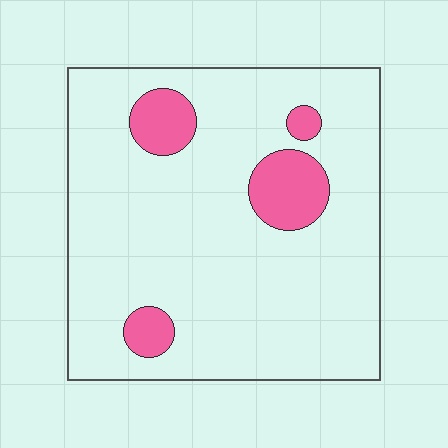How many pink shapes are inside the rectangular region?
4.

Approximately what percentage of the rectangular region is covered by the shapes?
Approximately 10%.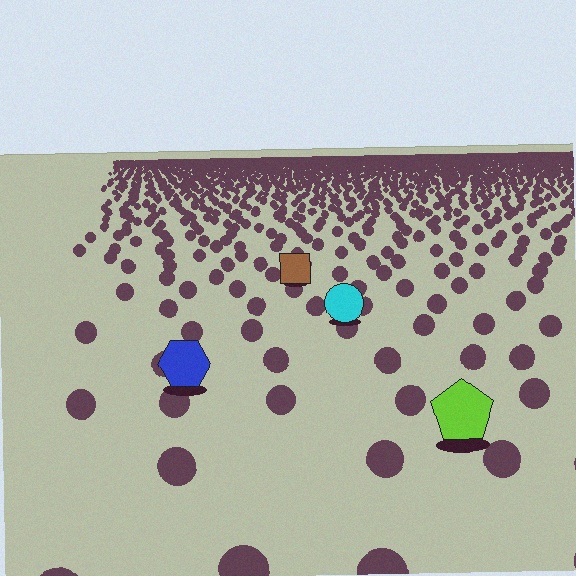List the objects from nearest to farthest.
From nearest to farthest: the lime pentagon, the blue hexagon, the cyan circle, the brown square.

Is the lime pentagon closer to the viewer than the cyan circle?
Yes. The lime pentagon is closer — you can tell from the texture gradient: the ground texture is coarser near it.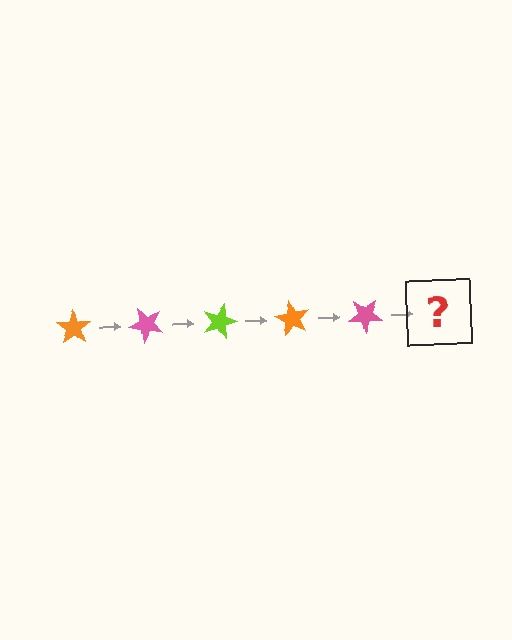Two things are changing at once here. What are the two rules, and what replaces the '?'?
The two rules are that it rotates 45 degrees each step and the color cycles through orange, pink, and lime. The '?' should be a lime star, rotated 225 degrees from the start.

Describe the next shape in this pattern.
It should be a lime star, rotated 225 degrees from the start.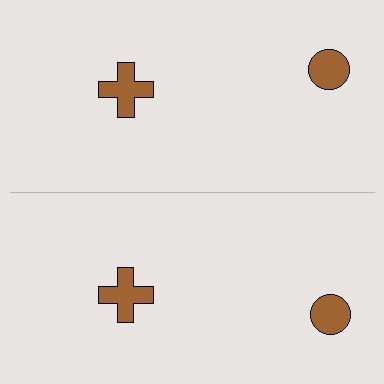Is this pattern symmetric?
Yes, this pattern has bilateral (reflection) symmetry.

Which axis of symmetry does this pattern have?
The pattern has a horizontal axis of symmetry running through the center of the image.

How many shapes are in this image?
There are 4 shapes in this image.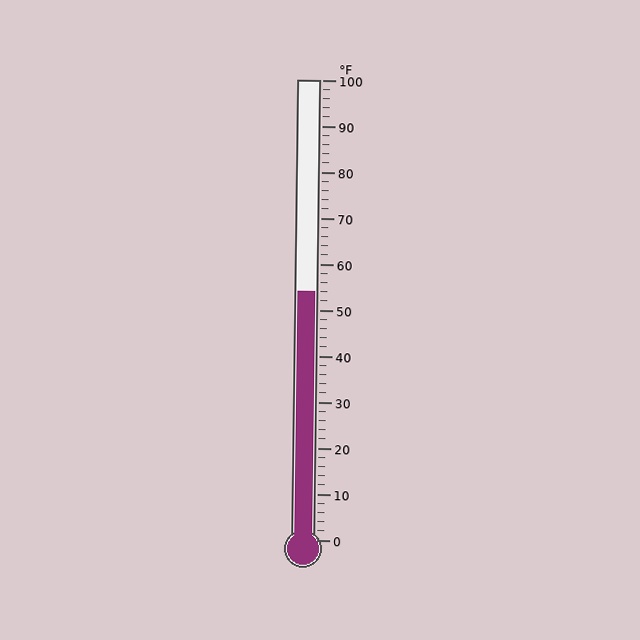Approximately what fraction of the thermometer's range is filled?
The thermometer is filled to approximately 55% of its range.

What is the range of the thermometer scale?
The thermometer scale ranges from 0°F to 100°F.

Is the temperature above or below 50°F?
The temperature is above 50°F.